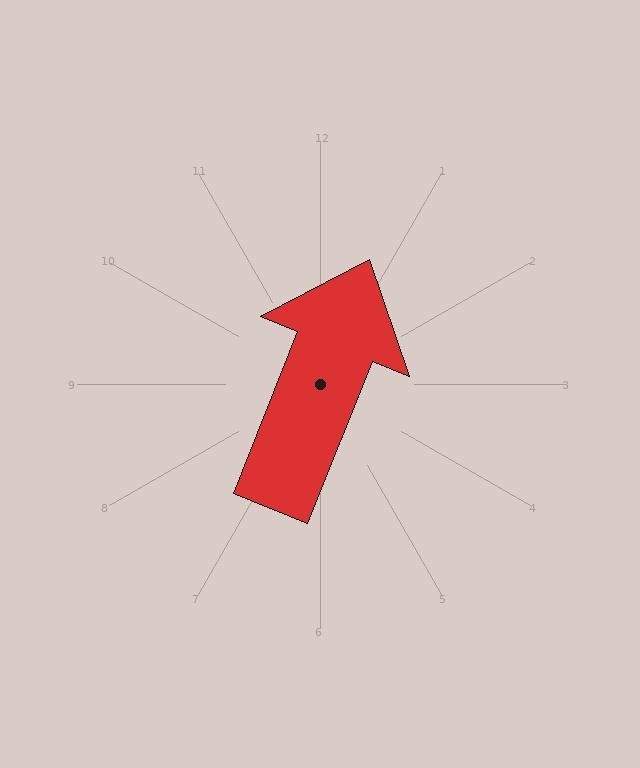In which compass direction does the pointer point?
North.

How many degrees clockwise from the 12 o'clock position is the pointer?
Approximately 22 degrees.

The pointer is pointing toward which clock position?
Roughly 1 o'clock.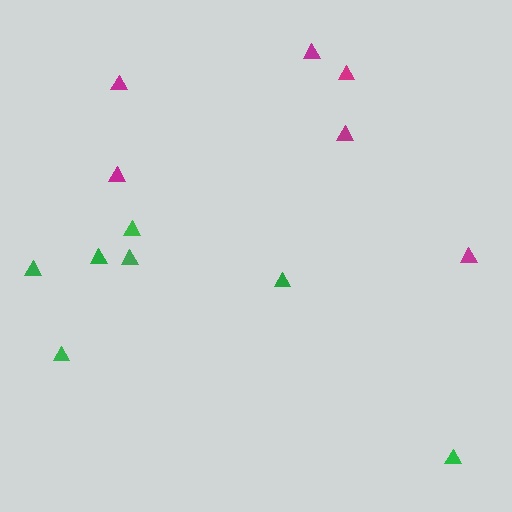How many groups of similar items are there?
There are 2 groups: one group of green triangles (7) and one group of magenta triangles (6).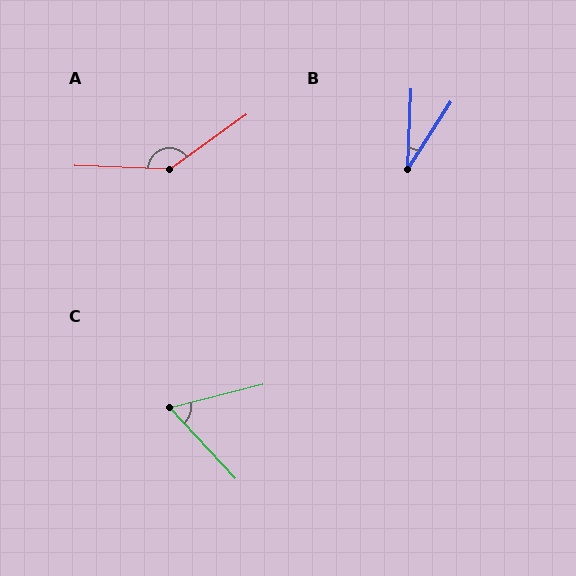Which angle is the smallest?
B, at approximately 30 degrees.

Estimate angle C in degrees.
Approximately 61 degrees.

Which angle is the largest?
A, at approximately 143 degrees.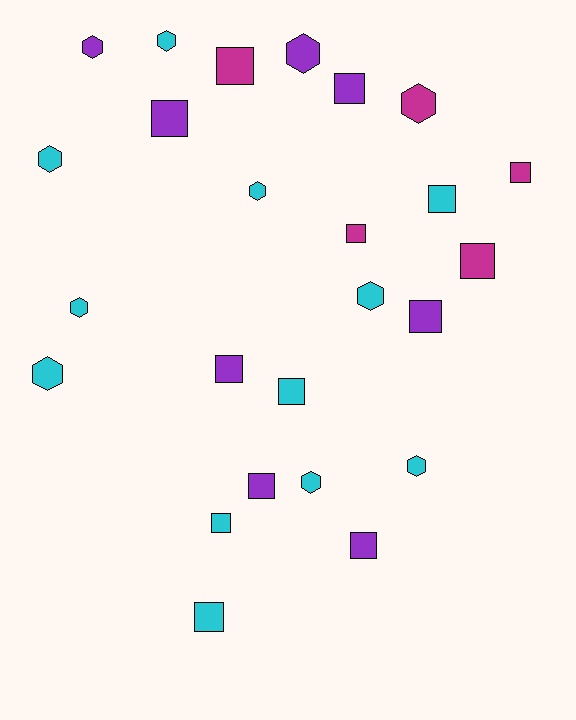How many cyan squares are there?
There are 4 cyan squares.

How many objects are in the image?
There are 25 objects.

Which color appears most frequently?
Cyan, with 12 objects.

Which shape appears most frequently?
Square, with 14 objects.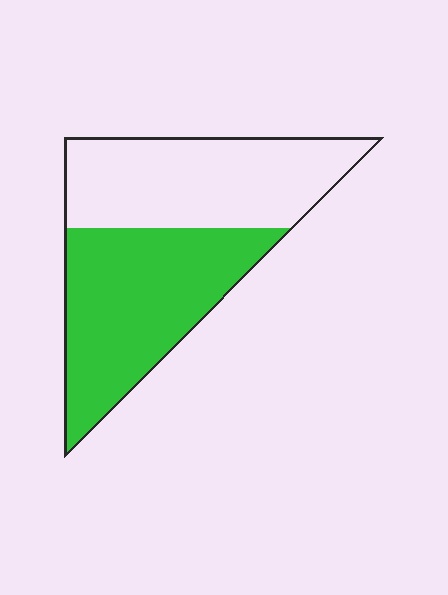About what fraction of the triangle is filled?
About one half (1/2).